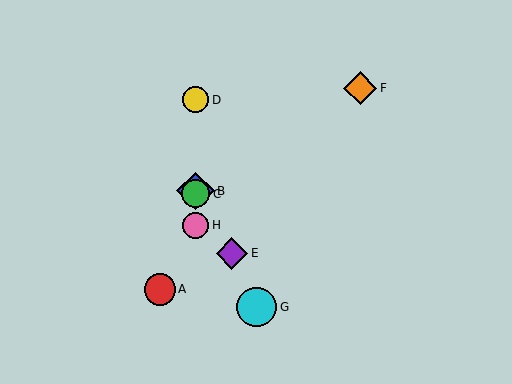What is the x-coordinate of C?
Object C is at x≈196.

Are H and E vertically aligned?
No, H is at x≈196 and E is at x≈232.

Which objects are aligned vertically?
Objects B, C, D, H are aligned vertically.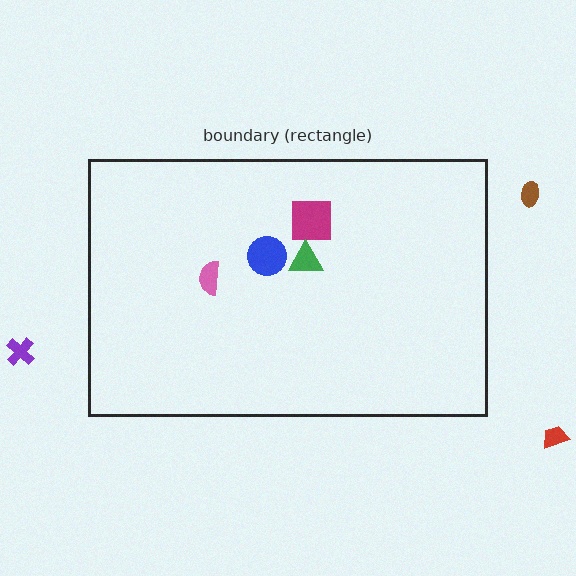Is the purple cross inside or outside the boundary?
Outside.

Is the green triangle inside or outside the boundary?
Inside.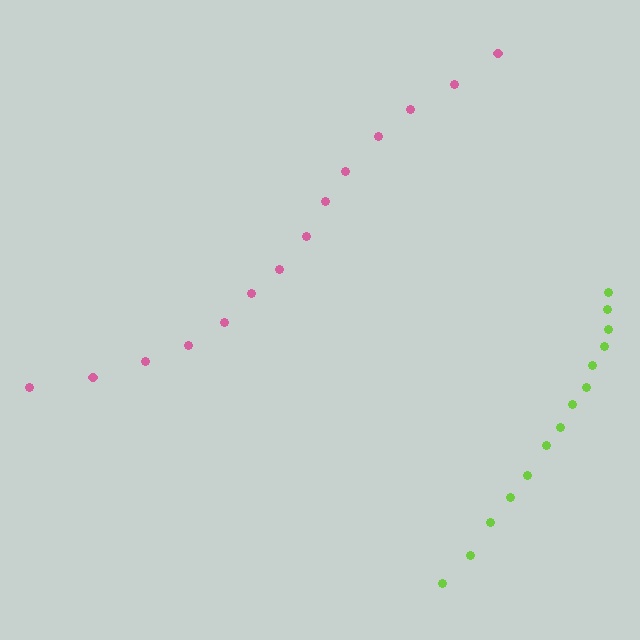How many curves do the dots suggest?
There are 2 distinct paths.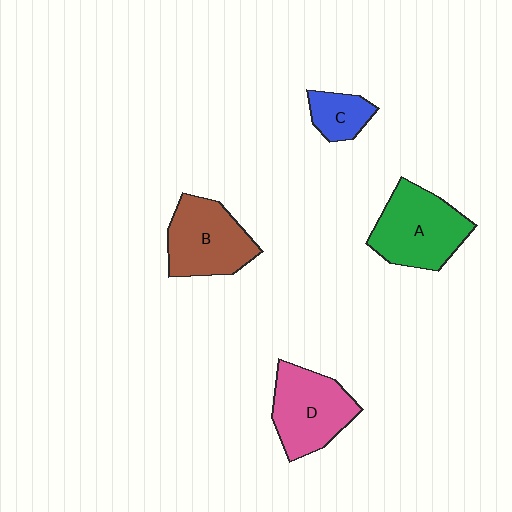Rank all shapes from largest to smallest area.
From largest to smallest: A (green), D (pink), B (brown), C (blue).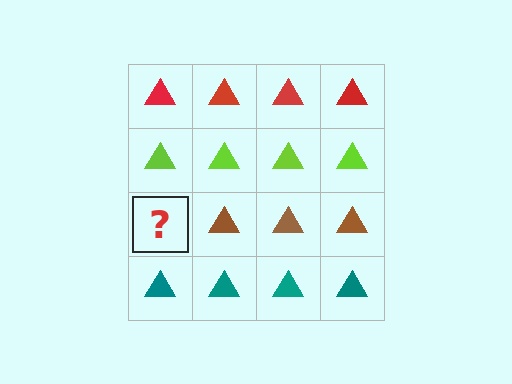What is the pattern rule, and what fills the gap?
The rule is that each row has a consistent color. The gap should be filled with a brown triangle.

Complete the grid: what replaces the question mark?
The question mark should be replaced with a brown triangle.